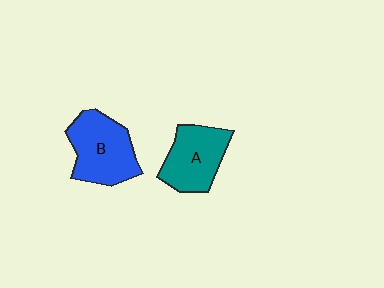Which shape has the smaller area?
Shape A (teal).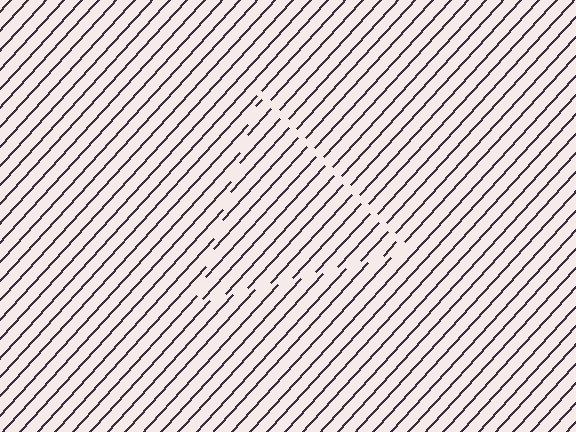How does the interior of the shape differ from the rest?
The interior of the shape contains the same grating, shifted by half a period — the contour is defined by the phase discontinuity where line-ends from the inner and outer gratings abut.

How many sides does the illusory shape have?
3 sides — the line-ends trace a triangle.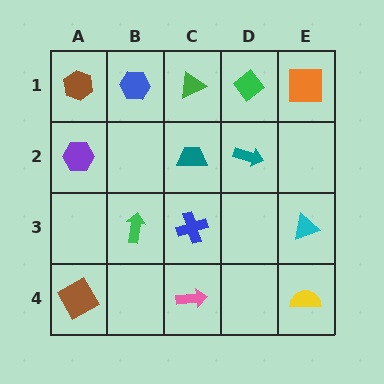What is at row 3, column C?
A blue cross.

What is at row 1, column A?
A brown hexagon.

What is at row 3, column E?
A cyan triangle.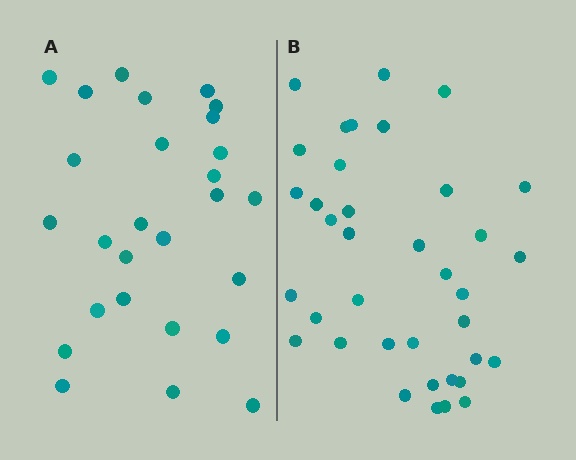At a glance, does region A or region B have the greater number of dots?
Region B (the right region) has more dots.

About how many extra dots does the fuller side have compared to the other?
Region B has roughly 10 or so more dots than region A.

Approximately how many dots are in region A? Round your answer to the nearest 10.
About 30 dots. (The exact count is 27, which rounds to 30.)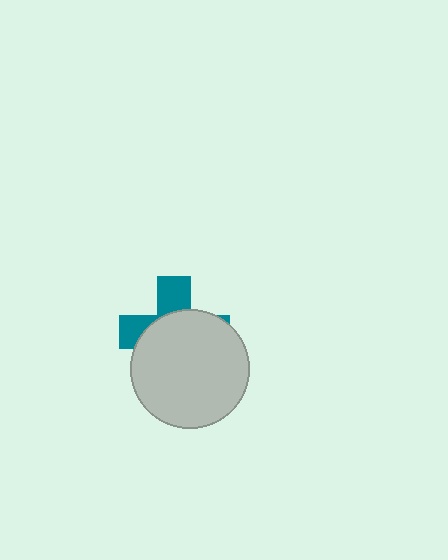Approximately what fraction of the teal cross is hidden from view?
Roughly 67% of the teal cross is hidden behind the light gray circle.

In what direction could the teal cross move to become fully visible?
The teal cross could move up. That would shift it out from behind the light gray circle entirely.